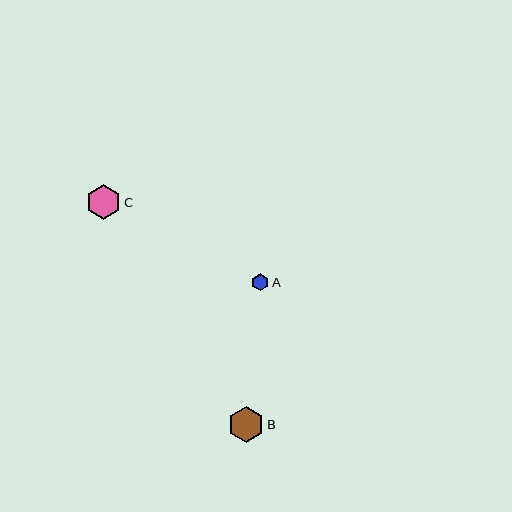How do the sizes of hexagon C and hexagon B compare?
Hexagon C and hexagon B are approximately the same size.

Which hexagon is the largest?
Hexagon C is the largest with a size of approximately 35 pixels.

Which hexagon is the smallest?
Hexagon A is the smallest with a size of approximately 17 pixels.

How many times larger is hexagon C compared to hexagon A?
Hexagon C is approximately 2.1 times the size of hexagon A.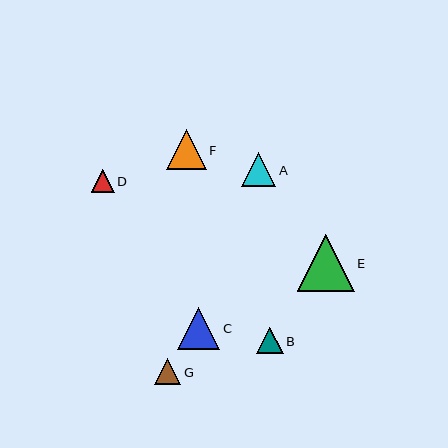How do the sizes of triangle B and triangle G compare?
Triangle B and triangle G are approximately the same size.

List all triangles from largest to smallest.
From largest to smallest: E, C, F, A, B, G, D.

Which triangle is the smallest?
Triangle D is the smallest with a size of approximately 23 pixels.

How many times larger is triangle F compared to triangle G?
Triangle F is approximately 1.6 times the size of triangle G.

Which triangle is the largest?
Triangle E is the largest with a size of approximately 57 pixels.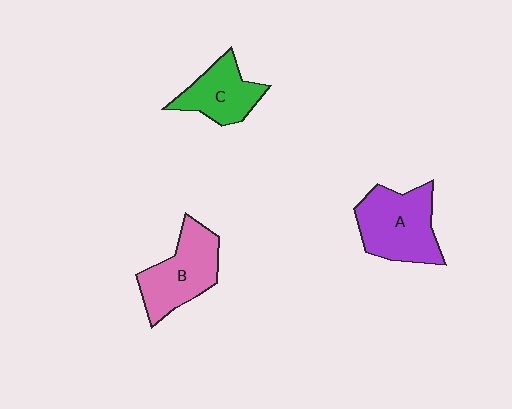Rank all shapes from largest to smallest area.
From largest to smallest: A (purple), B (pink), C (green).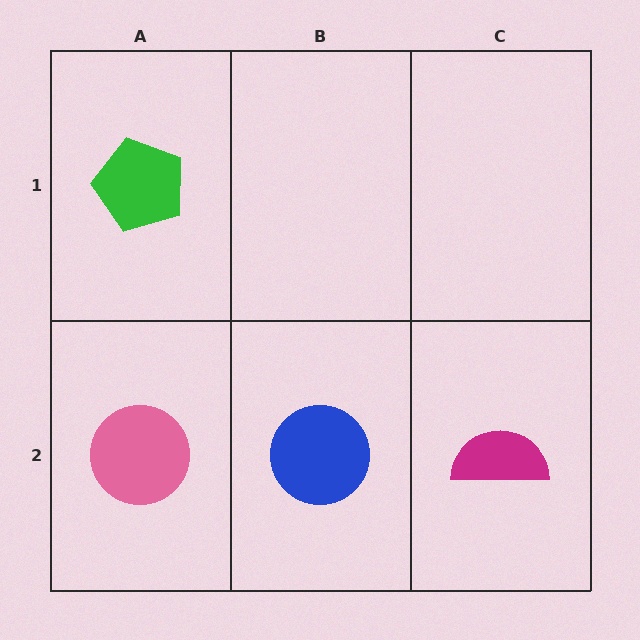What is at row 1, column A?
A green pentagon.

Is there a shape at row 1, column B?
No, that cell is empty.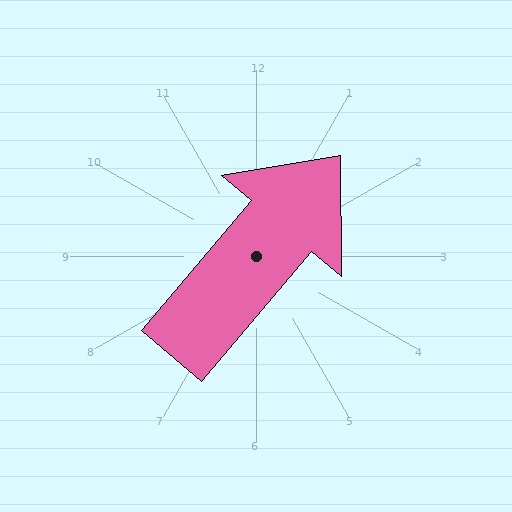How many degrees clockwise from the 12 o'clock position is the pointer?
Approximately 40 degrees.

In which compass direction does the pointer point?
Northeast.